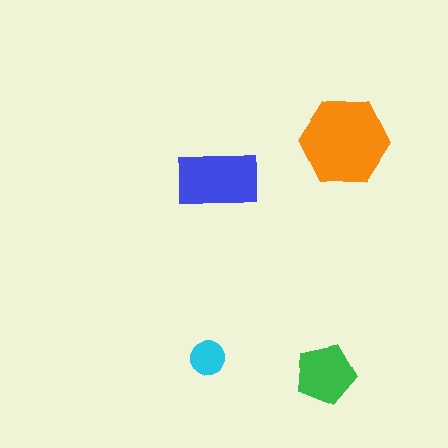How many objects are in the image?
There are 4 objects in the image.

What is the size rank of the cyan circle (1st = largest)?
4th.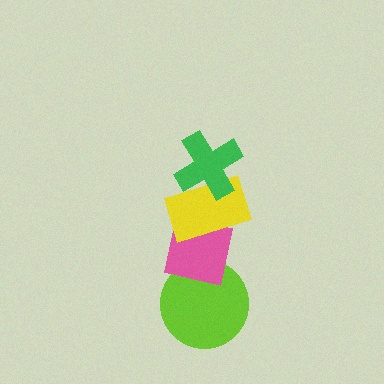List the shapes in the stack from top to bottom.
From top to bottom: the green cross, the yellow rectangle, the pink square, the lime circle.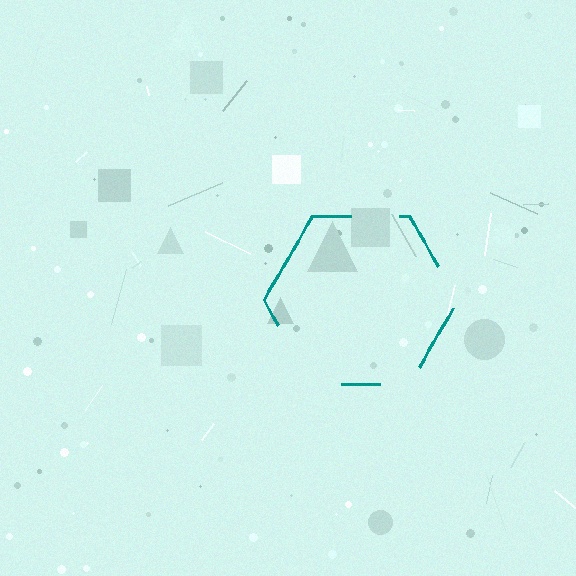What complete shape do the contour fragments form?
The contour fragments form a hexagon.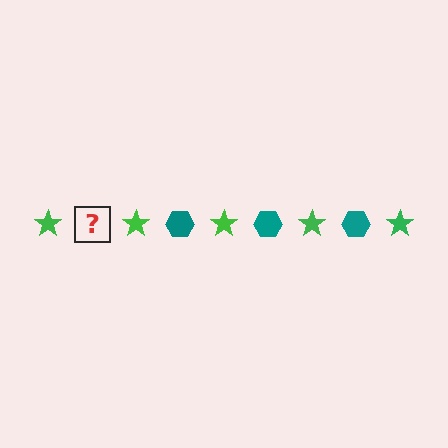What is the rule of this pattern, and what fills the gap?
The rule is that the pattern alternates between green star and teal hexagon. The gap should be filled with a teal hexagon.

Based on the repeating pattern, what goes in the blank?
The blank should be a teal hexagon.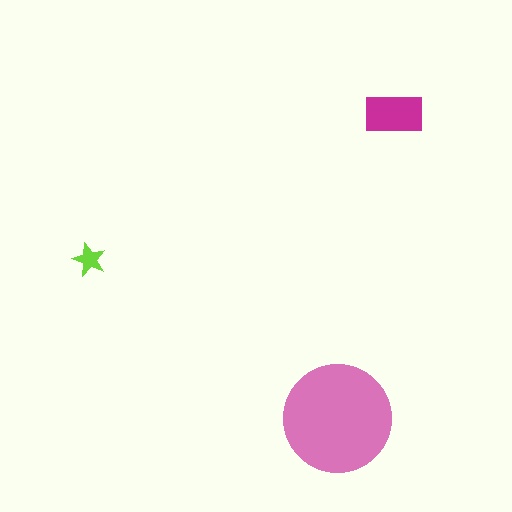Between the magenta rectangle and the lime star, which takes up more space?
The magenta rectangle.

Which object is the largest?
The pink circle.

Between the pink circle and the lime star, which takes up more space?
The pink circle.